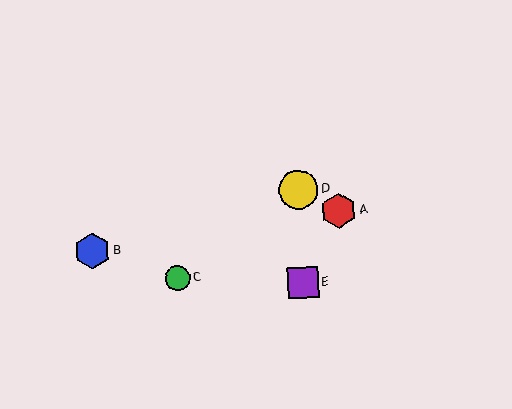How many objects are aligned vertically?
2 objects (D, E) are aligned vertically.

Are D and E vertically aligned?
Yes, both are at x≈298.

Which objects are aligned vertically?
Objects D, E are aligned vertically.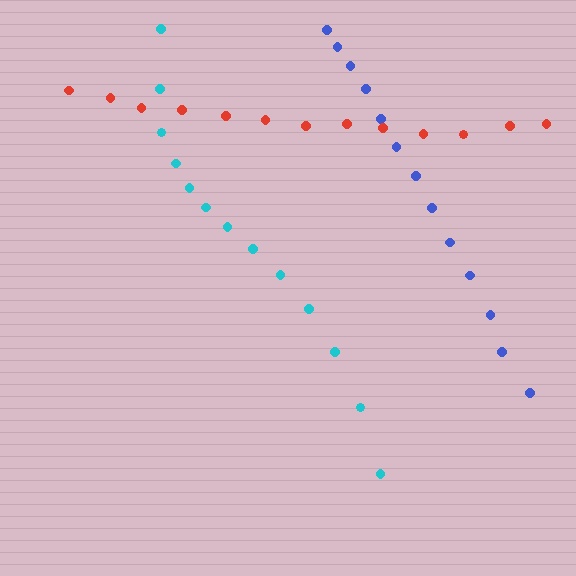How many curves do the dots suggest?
There are 3 distinct paths.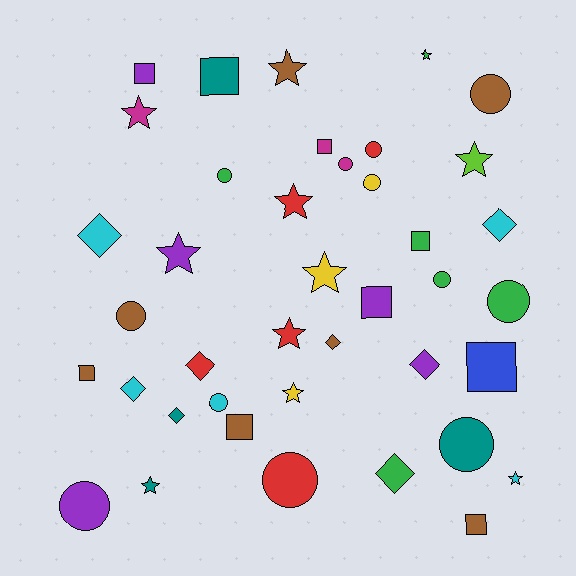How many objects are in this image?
There are 40 objects.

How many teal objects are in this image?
There are 4 teal objects.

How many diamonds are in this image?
There are 8 diamonds.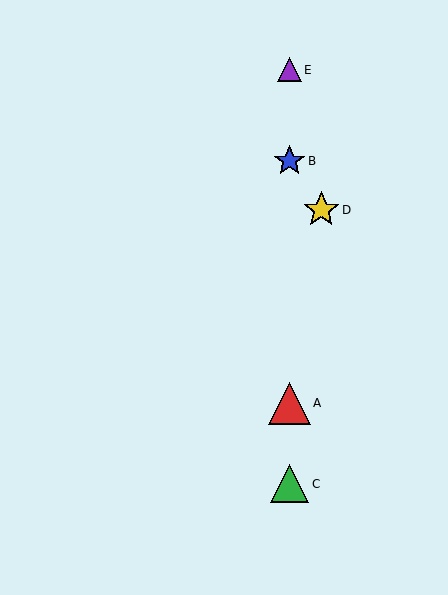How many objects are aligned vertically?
4 objects (A, B, C, E) are aligned vertically.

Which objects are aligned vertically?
Objects A, B, C, E are aligned vertically.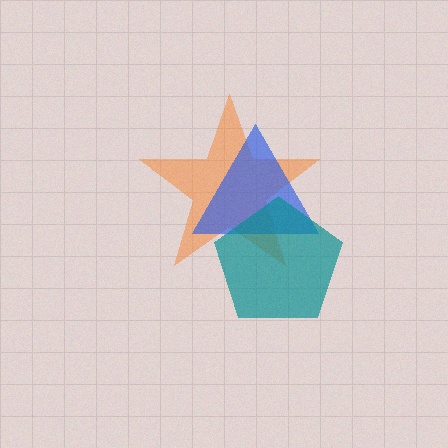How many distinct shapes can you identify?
There are 3 distinct shapes: an orange star, a blue triangle, a teal pentagon.